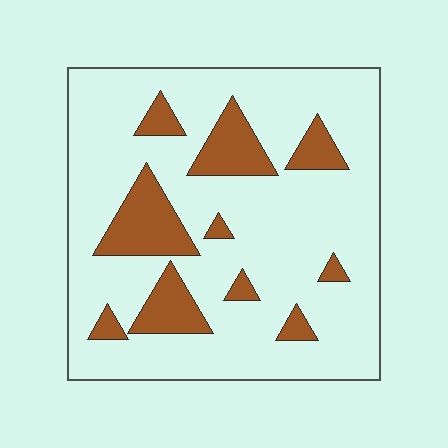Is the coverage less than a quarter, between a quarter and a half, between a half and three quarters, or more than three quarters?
Less than a quarter.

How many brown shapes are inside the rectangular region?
10.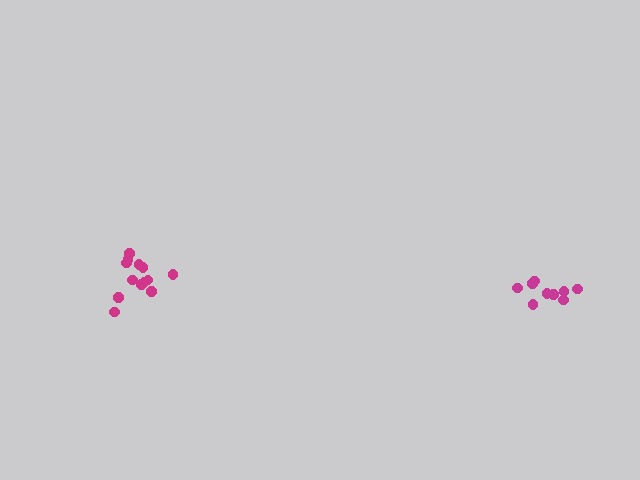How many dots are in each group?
Group 1: 9 dots, Group 2: 13 dots (22 total).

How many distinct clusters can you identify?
There are 2 distinct clusters.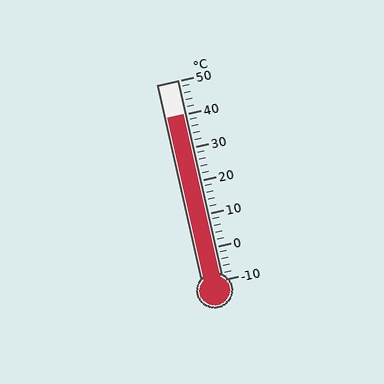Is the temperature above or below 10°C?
The temperature is above 10°C.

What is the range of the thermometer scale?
The thermometer scale ranges from -10°C to 50°C.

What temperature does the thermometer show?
The thermometer shows approximately 40°C.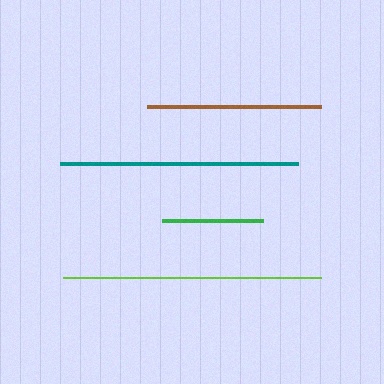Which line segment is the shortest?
The green line is the shortest at approximately 101 pixels.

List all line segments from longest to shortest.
From longest to shortest: lime, teal, brown, green.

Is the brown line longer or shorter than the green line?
The brown line is longer than the green line.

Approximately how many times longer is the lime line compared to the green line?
The lime line is approximately 2.6 times the length of the green line.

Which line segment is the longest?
The lime line is the longest at approximately 257 pixels.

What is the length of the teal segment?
The teal segment is approximately 238 pixels long.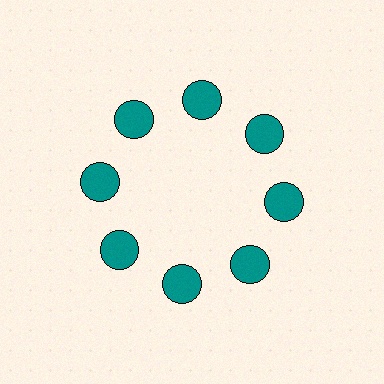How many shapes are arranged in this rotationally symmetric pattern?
There are 8 shapes, arranged in 8 groups of 1.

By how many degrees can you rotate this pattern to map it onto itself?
The pattern maps onto itself every 45 degrees of rotation.